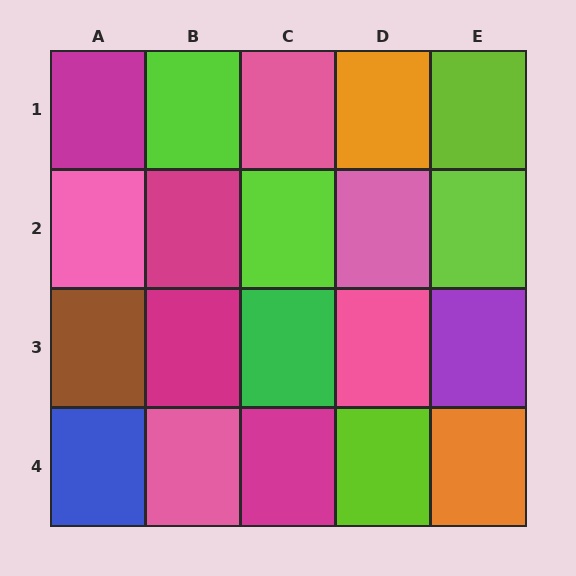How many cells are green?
1 cell is green.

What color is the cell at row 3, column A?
Brown.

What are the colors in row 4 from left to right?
Blue, pink, magenta, lime, orange.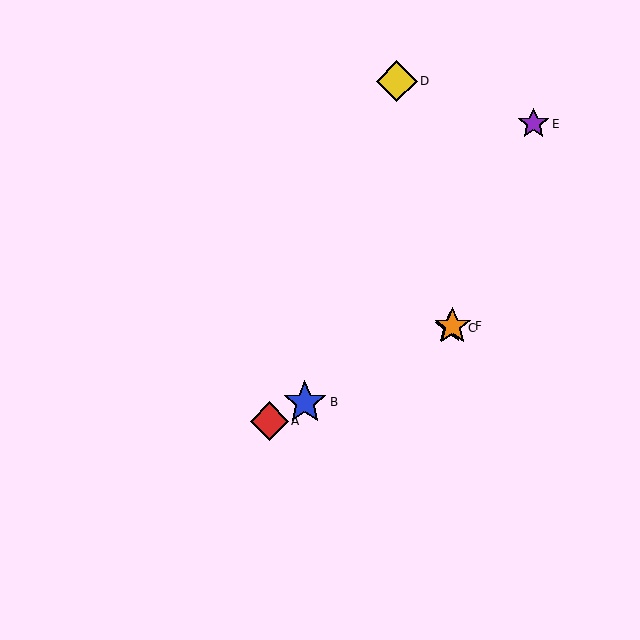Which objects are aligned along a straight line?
Objects A, B, C, F are aligned along a straight line.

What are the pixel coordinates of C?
Object C is at (450, 328).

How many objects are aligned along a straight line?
4 objects (A, B, C, F) are aligned along a straight line.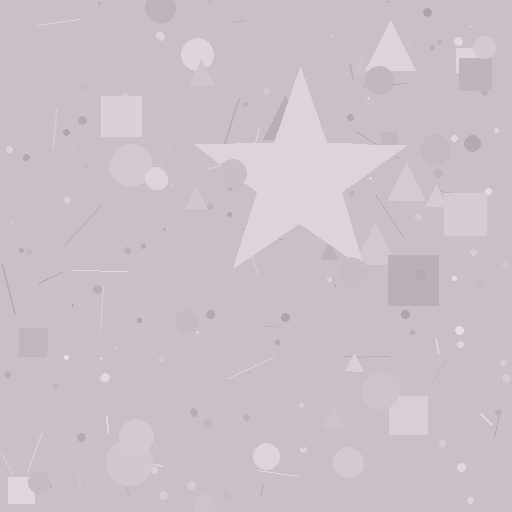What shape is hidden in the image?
A star is hidden in the image.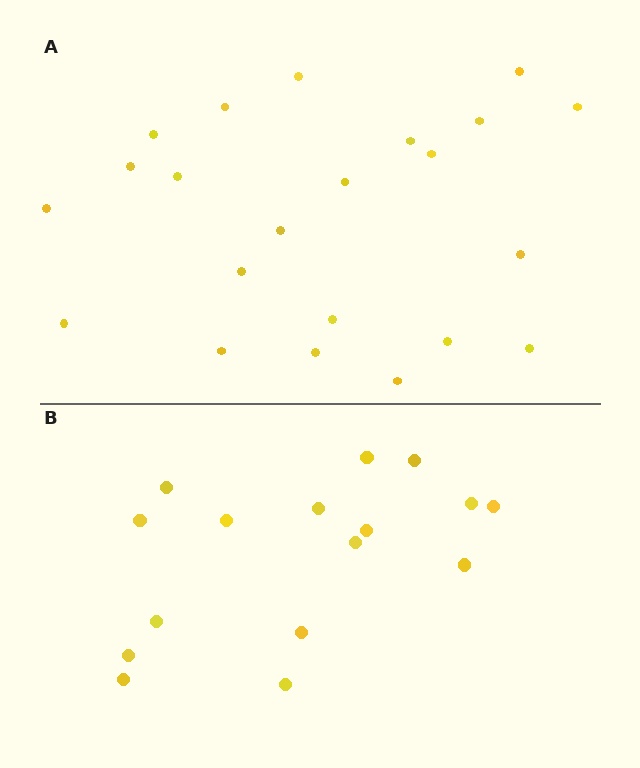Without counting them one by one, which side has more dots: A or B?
Region A (the top region) has more dots.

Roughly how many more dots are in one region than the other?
Region A has about 6 more dots than region B.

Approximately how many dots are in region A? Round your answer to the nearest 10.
About 20 dots. (The exact count is 22, which rounds to 20.)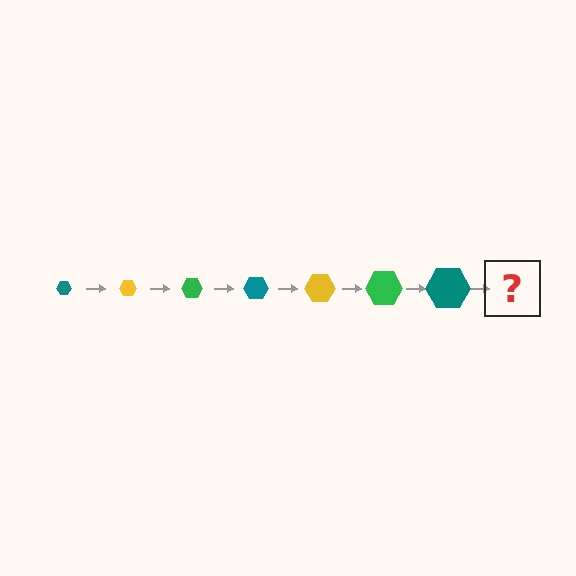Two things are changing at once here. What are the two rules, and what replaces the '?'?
The two rules are that the hexagon grows larger each step and the color cycles through teal, yellow, and green. The '?' should be a yellow hexagon, larger than the previous one.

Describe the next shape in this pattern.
It should be a yellow hexagon, larger than the previous one.